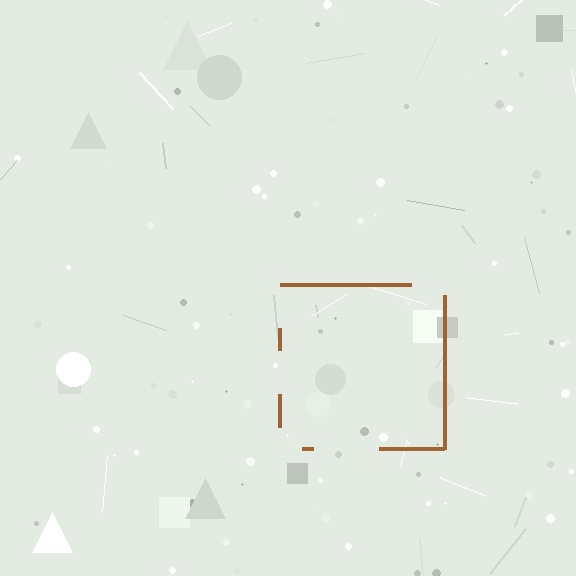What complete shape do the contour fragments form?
The contour fragments form a square.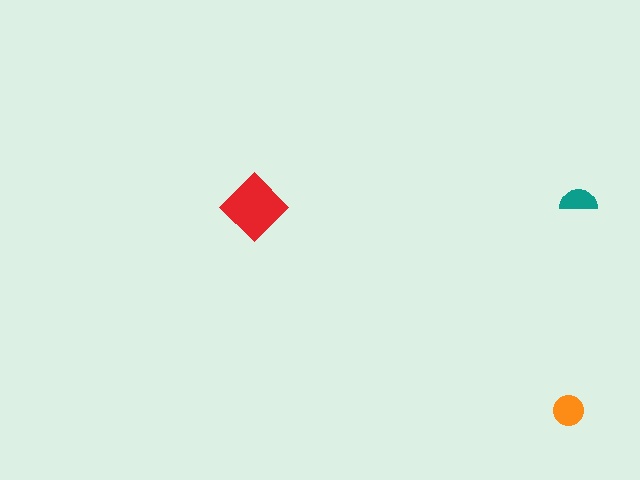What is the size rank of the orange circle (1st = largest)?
2nd.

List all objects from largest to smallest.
The red diamond, the orange circle, the teal semicircle.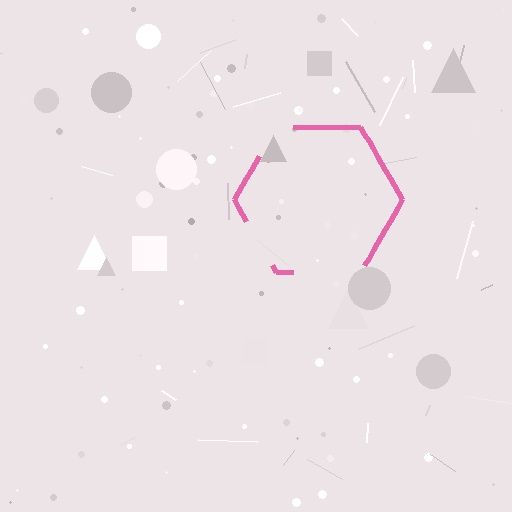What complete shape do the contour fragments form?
The contour fragments form a hexagon.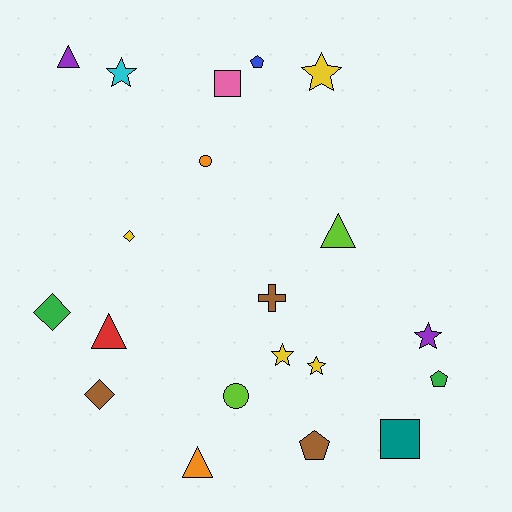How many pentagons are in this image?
There are 3 pentagons.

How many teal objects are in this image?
There is 1 teal object.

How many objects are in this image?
There are 20 objects.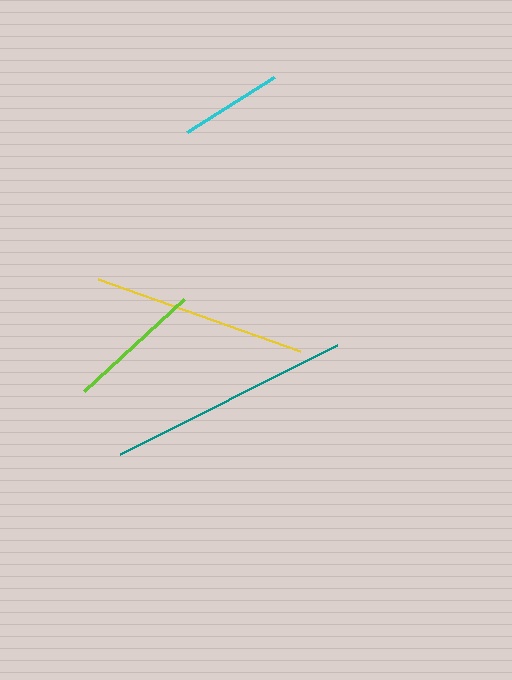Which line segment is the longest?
The teal line is the longest at approximately 243 pixels.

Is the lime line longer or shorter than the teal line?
The teal line is longer than the lime line.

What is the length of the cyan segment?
The cyan segment is approximately 103 pixels long.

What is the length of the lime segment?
The lime segment is approximately 137 pixels long.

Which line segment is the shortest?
The cyan line is the shortest at approximately 103 pixels.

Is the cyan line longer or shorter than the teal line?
The teal line is longer than the cyan line.